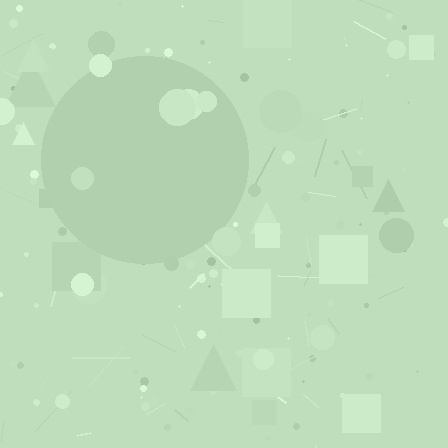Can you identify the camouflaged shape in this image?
The camouflaged shape is a circle.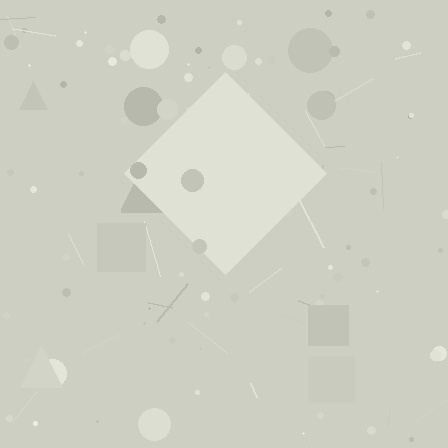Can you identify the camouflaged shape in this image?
The camouflaged shape is a diamond.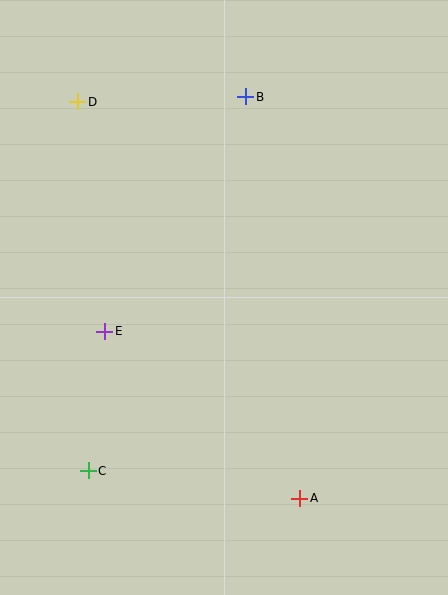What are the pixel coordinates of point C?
Point C is at (88, 471).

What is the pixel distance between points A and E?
The distance between A and E is 256 pixels.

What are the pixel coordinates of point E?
Point E is at (105, 331).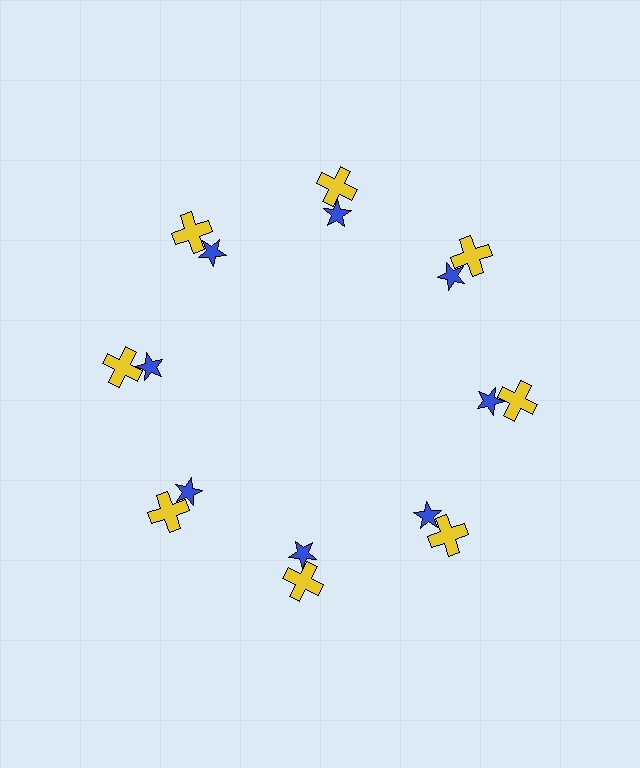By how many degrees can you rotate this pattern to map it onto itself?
The pattern maps onto itself every 45 degrees of rotation.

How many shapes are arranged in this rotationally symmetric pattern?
There are 16 shapes, arranged in 8 groups of 2.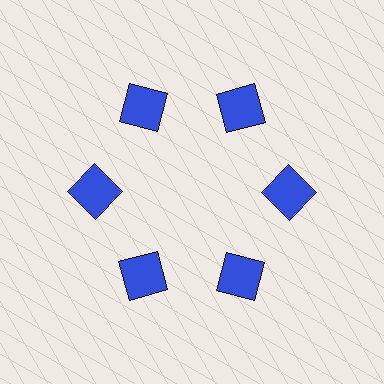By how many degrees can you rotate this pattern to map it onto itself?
The pattern maps onto itself every 60 degrees of rotation.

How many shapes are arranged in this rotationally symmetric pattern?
There are 6 shapes, arranged in 6 groups of 1.